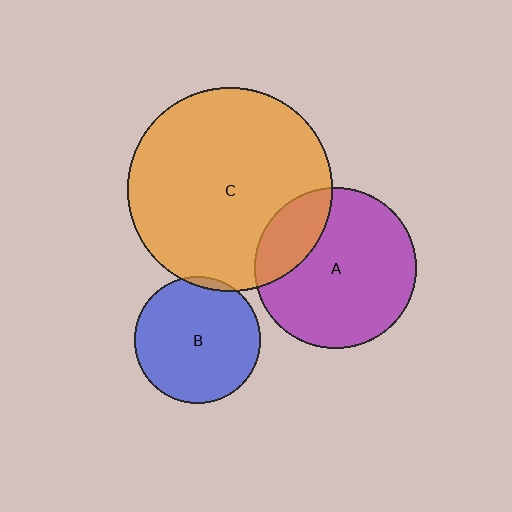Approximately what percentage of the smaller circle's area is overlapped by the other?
Approximately 5%.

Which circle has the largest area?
Circle C (orange).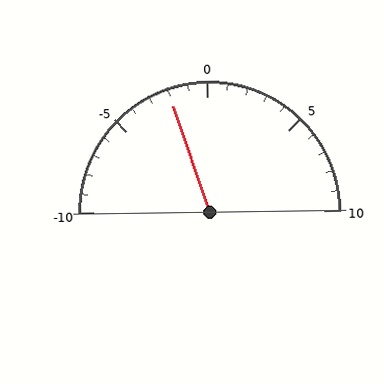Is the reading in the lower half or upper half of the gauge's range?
The reading is in the lower half of the range (-10 to 10).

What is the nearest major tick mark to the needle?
The nearest major tick mark is 0.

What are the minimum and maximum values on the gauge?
The gauge ranges from -10 to 10.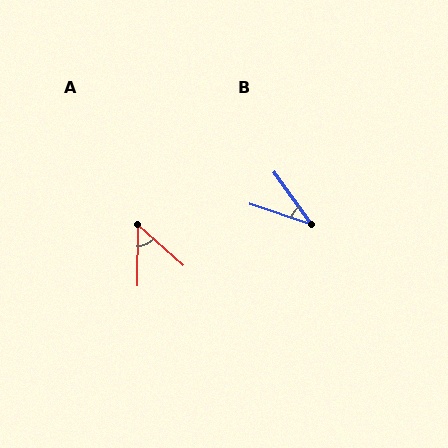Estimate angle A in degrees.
Approximately 49 degrees.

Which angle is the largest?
A, at approximately 49 degrees.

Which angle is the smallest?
B, at approximately 36 degrees.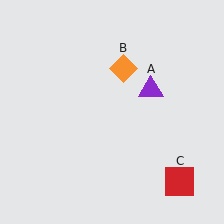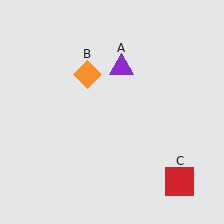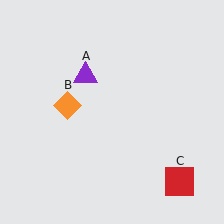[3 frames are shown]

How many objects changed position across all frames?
2 objects changed position: purple triangle (object A), orange diamond (object B).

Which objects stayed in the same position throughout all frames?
Red square (object C) remained stationary.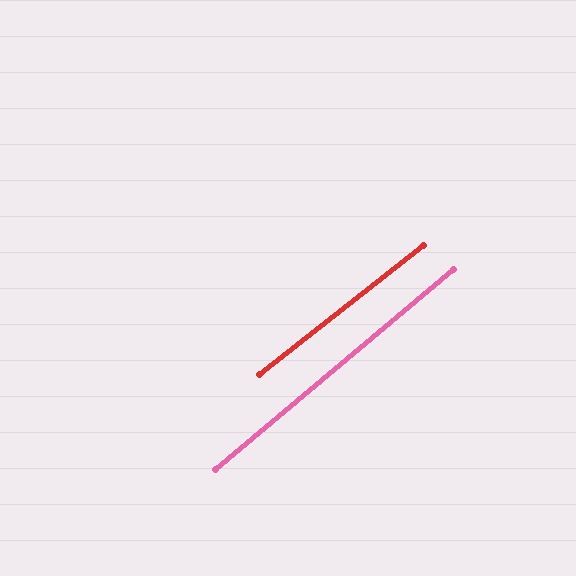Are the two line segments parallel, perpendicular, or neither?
Parallel — their directions differ by only 2.0°.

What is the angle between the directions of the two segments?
Approximately 2 degrees.